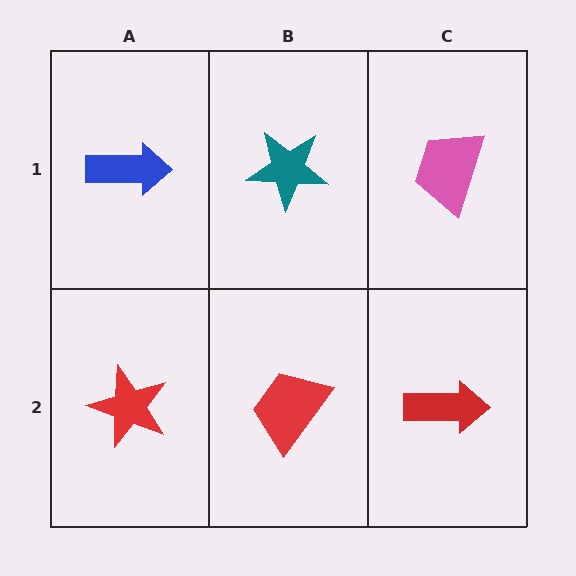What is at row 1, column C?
A pink trapezoid.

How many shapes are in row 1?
3 shapes.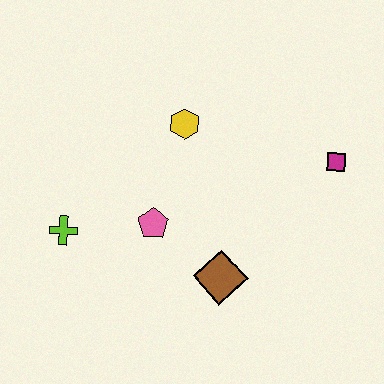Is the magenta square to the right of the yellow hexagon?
Yes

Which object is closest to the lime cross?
The pink pentagon is closest to the lime cross.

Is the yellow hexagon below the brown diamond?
No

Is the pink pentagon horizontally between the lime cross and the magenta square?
Yes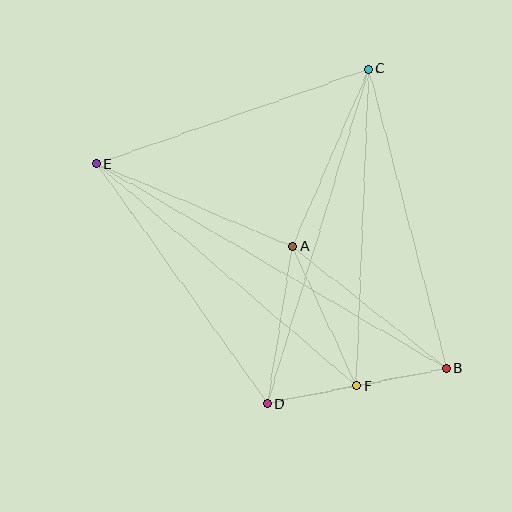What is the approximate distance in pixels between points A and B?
The distance between A and B is approximately 196 pixels.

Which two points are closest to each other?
Points D and F are closest to each other.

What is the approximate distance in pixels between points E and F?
The distance between E and F is approximately 342 pixels.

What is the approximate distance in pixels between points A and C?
The distance between A and C is approximately 193 pixels.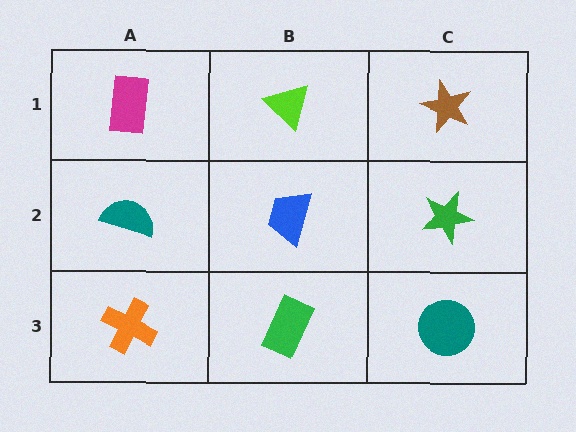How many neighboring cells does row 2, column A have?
3.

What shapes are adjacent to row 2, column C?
A brown star (row 1, column C), a teal circle (row 3, column C), a blue trapezoid (row 2, column B).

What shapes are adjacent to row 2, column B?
A lime triangle (row 1, column B), a green rectangle (row 3, column B), a teal semicircle (row 2, column A), a green star (row 2, column C).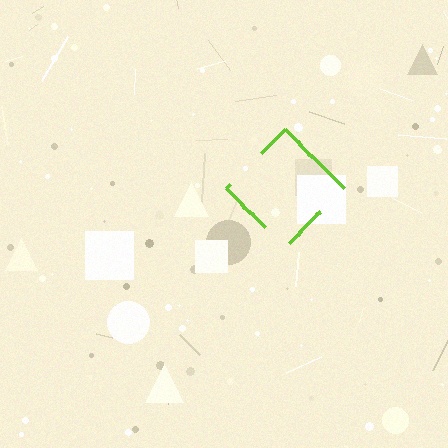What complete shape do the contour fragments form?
The contour fragments form a diamond.